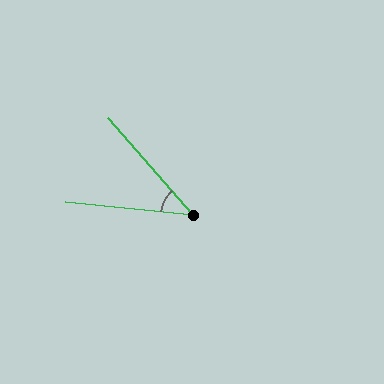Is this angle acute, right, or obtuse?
It is acute.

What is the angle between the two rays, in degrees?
Approximately 43 degrees.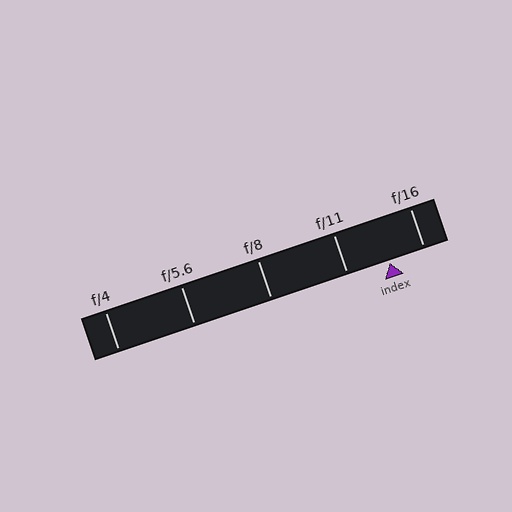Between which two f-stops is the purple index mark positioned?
The index mark is between f/11 and f/16.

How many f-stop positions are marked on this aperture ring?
There are 5 f-stop positions marked.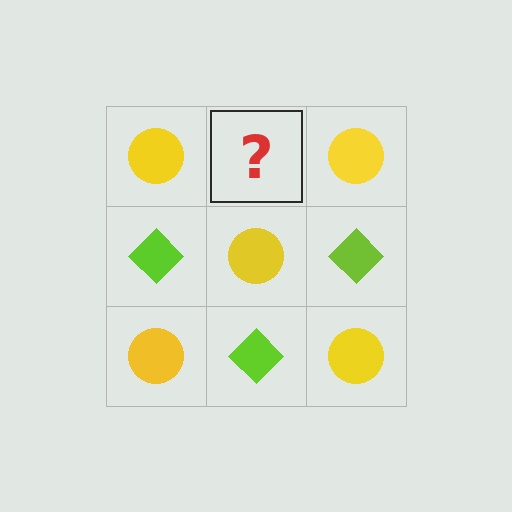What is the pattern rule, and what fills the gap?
The rule is that it alternates yellow circle and lime diamond in a checkerboard pattern. The gap should be filled with a lime diamond.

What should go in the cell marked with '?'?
The missing cell should contain a lime diamond.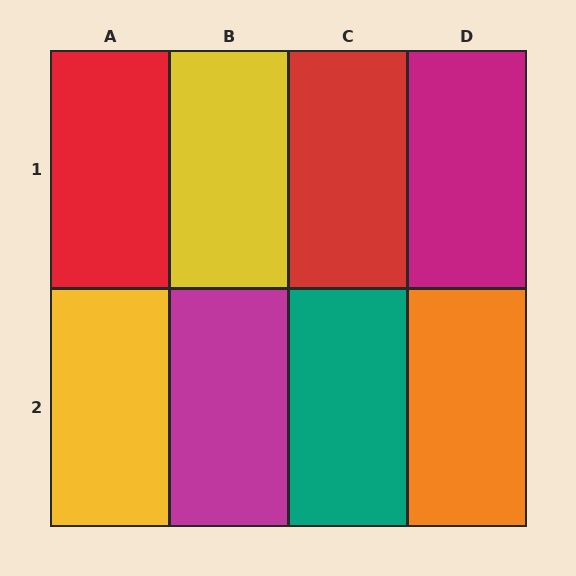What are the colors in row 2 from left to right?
Yellow, magenta, teal, orange.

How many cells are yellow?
2 cells are yellow.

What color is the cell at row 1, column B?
Yellow.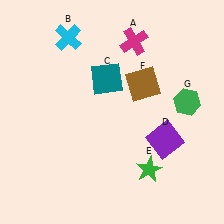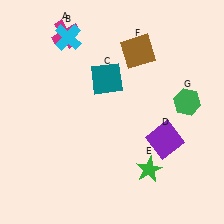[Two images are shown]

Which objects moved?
The objects that moved are: the magenta cross (A), the brown square (F).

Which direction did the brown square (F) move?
The brown square (F) moved up.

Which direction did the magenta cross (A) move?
The magenta cross (A) moved left.